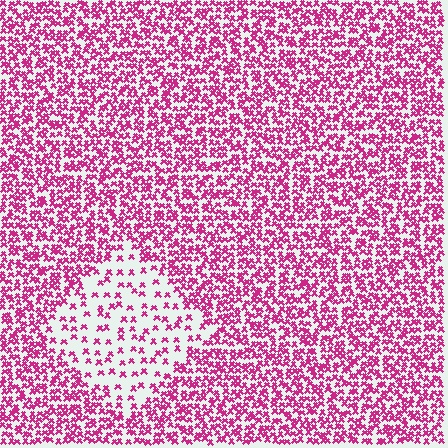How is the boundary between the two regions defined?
The boundary is defined by a change in element density (approximately 2.8x ratio). All elements are the same color, size, and shape.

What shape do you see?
I see a diamond.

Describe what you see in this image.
The image contains small magenta elements arranged at two different densities. A diamond-shaped region is visible where the elements are less densely packed than the surrounding area.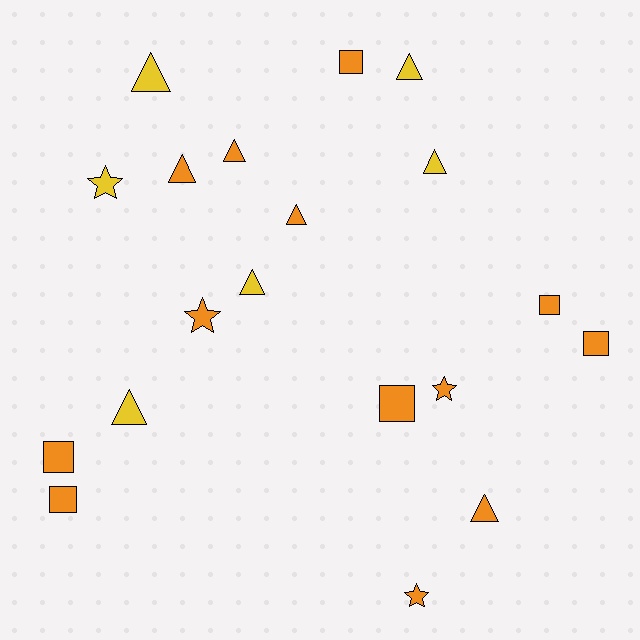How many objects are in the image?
There are 19 objects.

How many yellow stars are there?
There is 1 yellow star.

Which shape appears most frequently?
Triangle, with 9 objects.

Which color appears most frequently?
Orange, with 13 objects.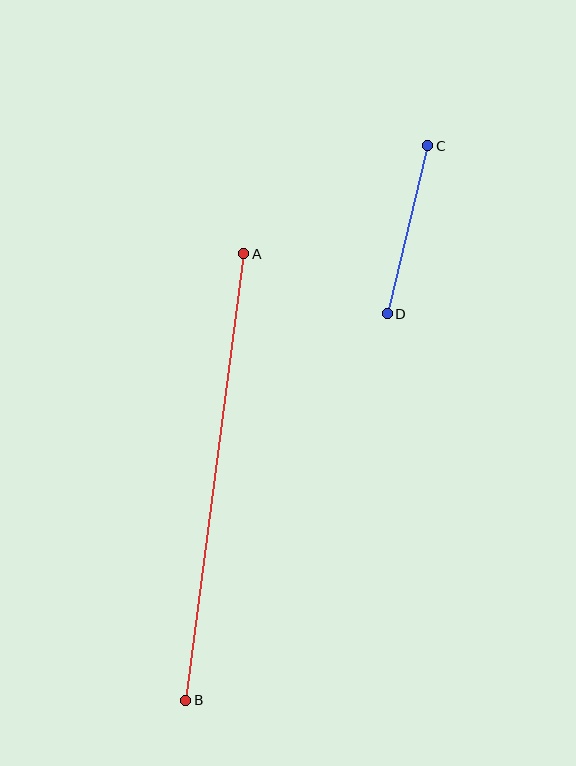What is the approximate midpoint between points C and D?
The midpoint is at approximately (407, 230) pixels.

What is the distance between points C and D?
The distance is approximately 173 pixels.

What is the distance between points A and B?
The distance is approximately 450 pixels.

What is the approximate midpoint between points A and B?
The midpoint is at approximately (215, 477) pixels.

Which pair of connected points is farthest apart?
Points A and B are farthest apart.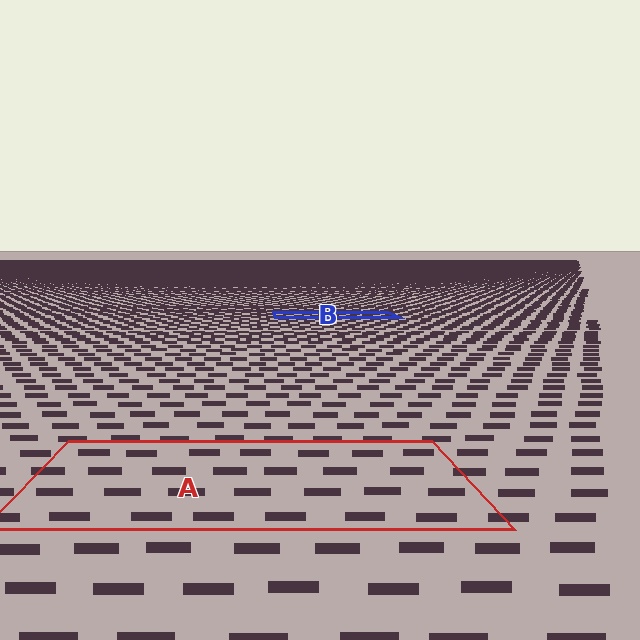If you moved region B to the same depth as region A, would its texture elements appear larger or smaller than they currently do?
They would appear larger. At a closer depth, the same texture elements are projected at a bigger on-screen size.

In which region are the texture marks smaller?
The texture marks are smaller in region B, because it is farther away.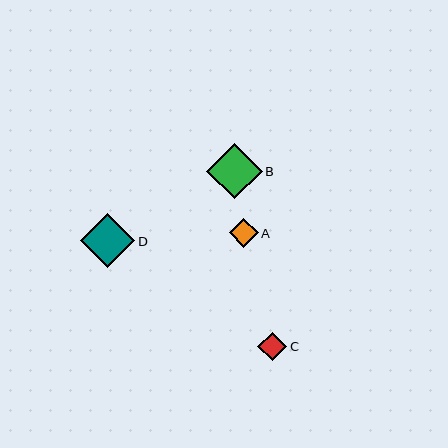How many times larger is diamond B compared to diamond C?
Diamond B is approximately 1.9 times the size of diamond C.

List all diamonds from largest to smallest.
From largest to smallest: B, D, A, C.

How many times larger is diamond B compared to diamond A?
Diamond B is approximately 1.9 times the size of diamond A.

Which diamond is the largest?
Diamond B is the largest with a size of approximately 55 pixels.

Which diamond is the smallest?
Diamond C is the smallest with a size of approximately 29 pixels.